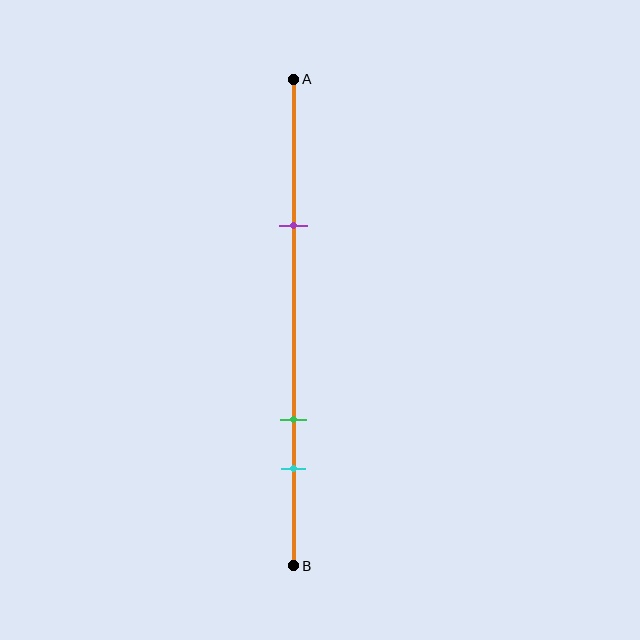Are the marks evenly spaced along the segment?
No, the marks are not evenly spaced.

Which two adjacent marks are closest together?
The green and cyan marks are the closest adjacent pair.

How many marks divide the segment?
There are 3 marks dividing the segment.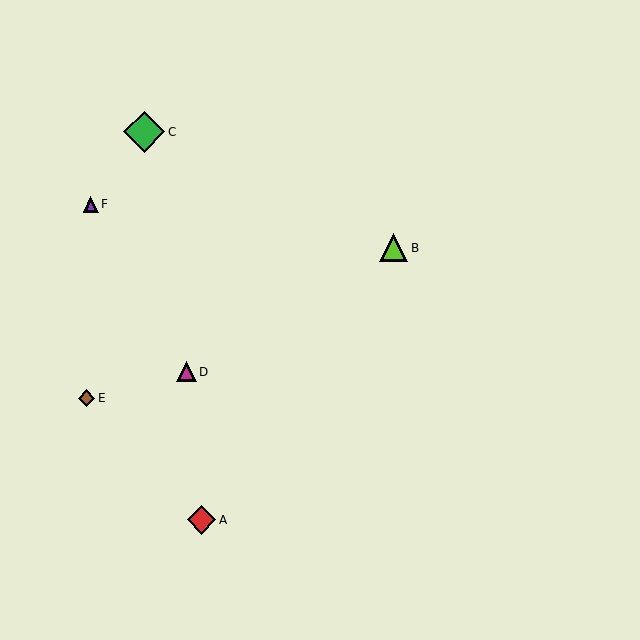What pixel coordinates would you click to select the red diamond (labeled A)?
Click at (202, 520) to select the red diamond A.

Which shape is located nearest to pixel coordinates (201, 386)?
The magenta triangle (labeled D) at (187, 372) is nearest to that location.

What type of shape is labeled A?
Shape A is a red diamond.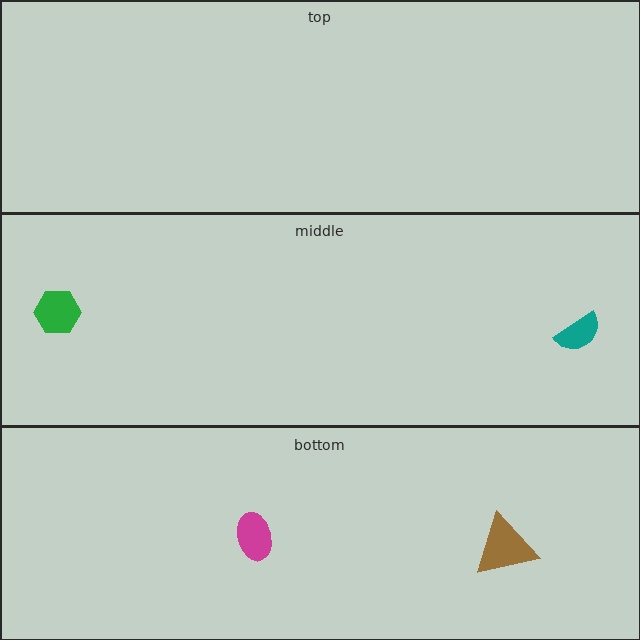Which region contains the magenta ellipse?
The bottom region.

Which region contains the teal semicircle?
The middle region.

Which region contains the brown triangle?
The bottom region.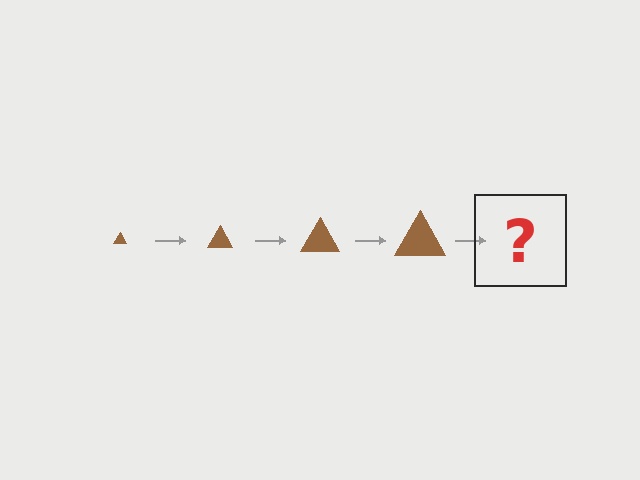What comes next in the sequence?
The next element should be a brown triangle, larger than the previous one.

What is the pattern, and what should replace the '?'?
The pattern is that the triangle gets progressively larger each step. The '?' should be a brown triangle, larger than the previous one.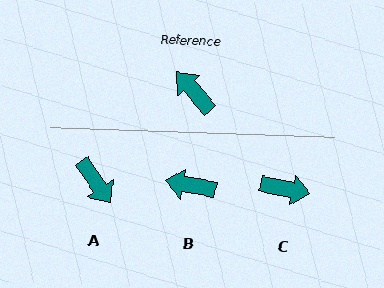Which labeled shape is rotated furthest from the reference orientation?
A, about 173 degrees away.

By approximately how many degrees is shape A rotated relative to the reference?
Approximately 173 degrees counter-clockwise.